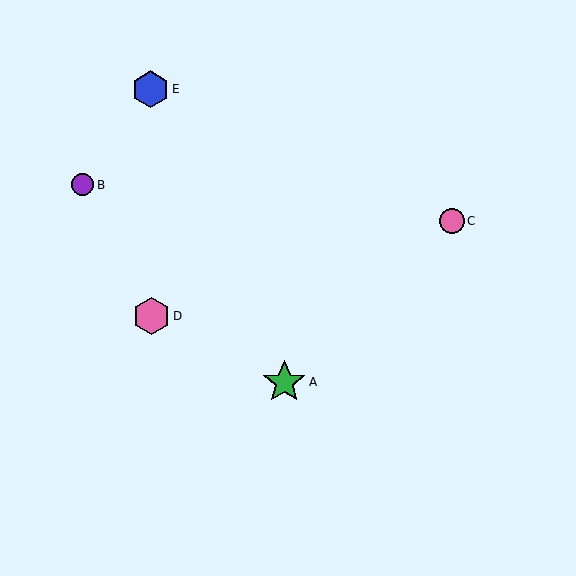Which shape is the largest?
The green star (labeled A) is the largest.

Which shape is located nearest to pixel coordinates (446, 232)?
The pink circle (labeled C) at (452, 221) is nearest to that location.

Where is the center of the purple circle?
The center of the purple circle is at (83, 185).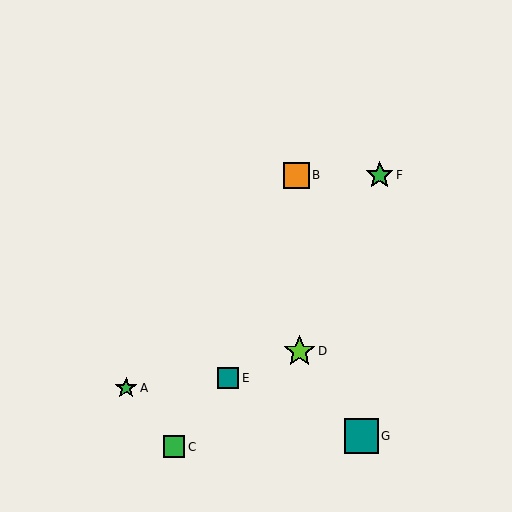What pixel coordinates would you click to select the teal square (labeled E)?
Click at (228, 378) to select the teal square E.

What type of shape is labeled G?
Shape G is a teal square.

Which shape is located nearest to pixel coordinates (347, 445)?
The teal square (labeled G) at (361, 436) is nearest to that location.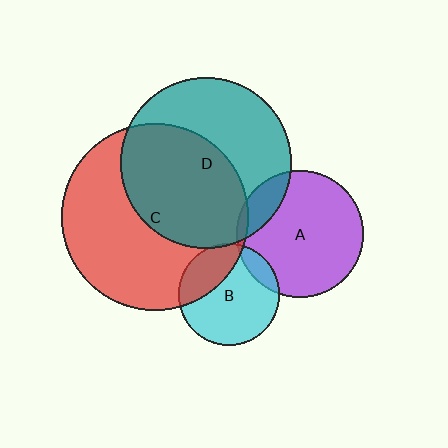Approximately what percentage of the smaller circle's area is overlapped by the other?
Approximately 10%.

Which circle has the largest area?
Circle C (red).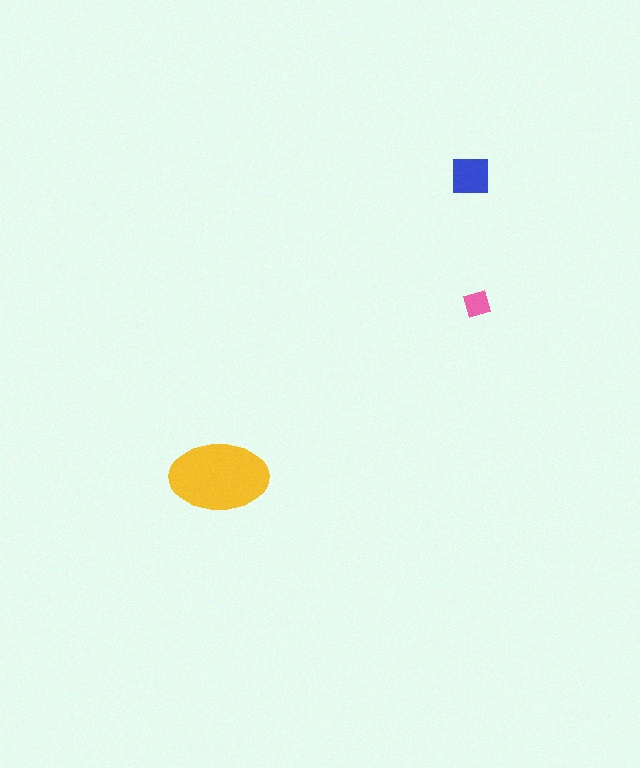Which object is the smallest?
The pink diamond.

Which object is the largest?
The yellow ellipse.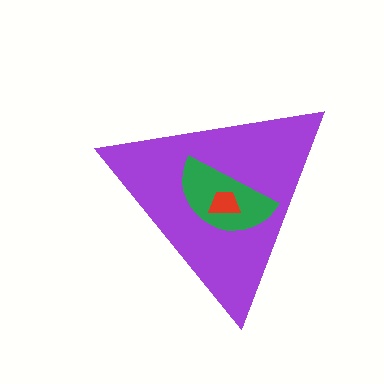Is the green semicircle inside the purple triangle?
Yes.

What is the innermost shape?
The red trapezoid.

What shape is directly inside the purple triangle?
The green semicircle.